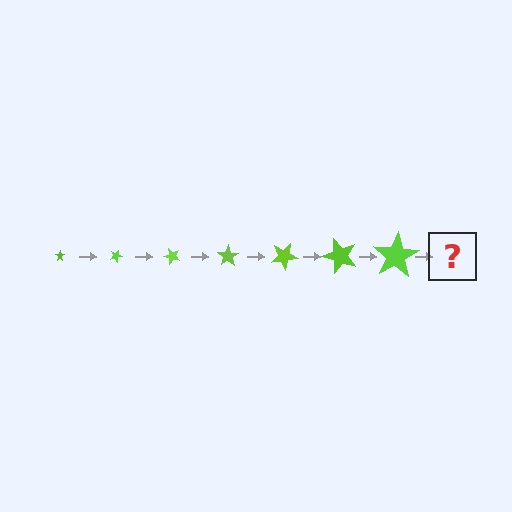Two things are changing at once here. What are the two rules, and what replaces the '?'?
The two rules are that the star grows larger each step and it rotates 25 degrees each step. The '?' should be a star, larger than the previous one and rotated 175 degrees from the start.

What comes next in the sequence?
The next element should be a star, larger than the previous one and rotated 175 degrees from the start.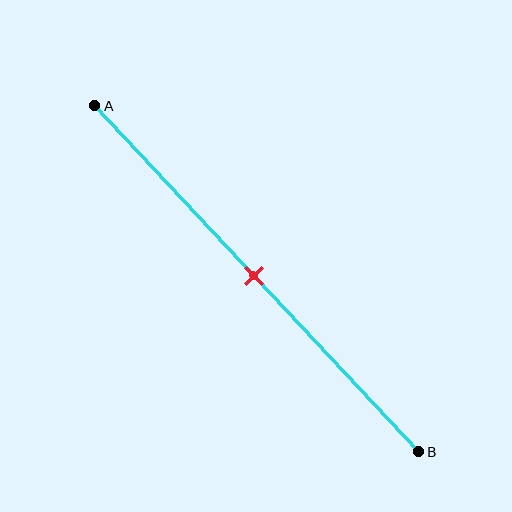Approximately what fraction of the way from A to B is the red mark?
The red mark is approximately 50% of the way from A to B.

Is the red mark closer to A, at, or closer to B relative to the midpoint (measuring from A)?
The red mark is approximately at the midpoint of segment AB.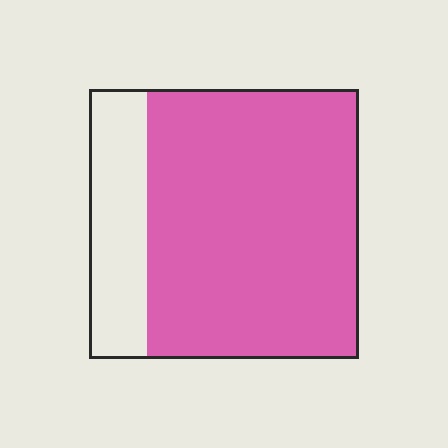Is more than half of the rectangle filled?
Yes.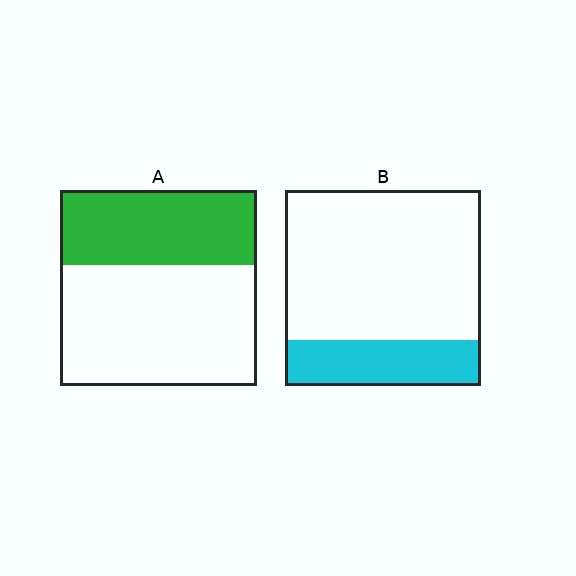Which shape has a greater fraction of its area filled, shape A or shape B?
Shape A.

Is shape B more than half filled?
No.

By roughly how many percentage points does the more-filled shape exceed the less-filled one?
By roughly 15 percentage points (A over B).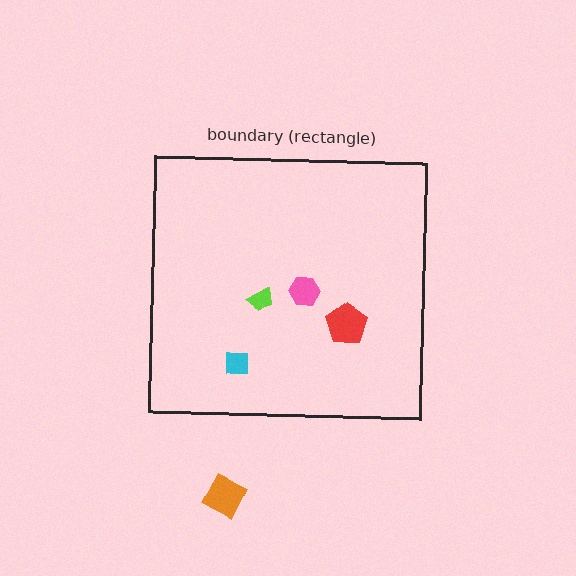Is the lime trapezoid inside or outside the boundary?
Inside.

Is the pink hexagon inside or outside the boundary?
Inside.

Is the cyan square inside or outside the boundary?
Inside.